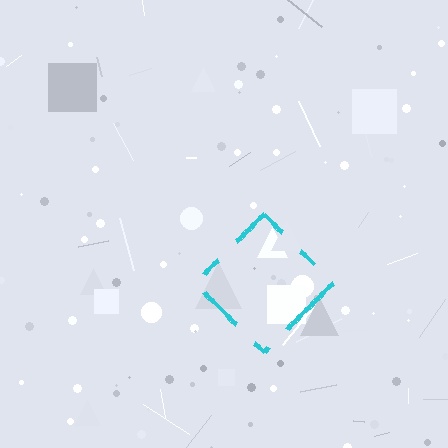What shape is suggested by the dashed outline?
The dashed outline suggests a diamond.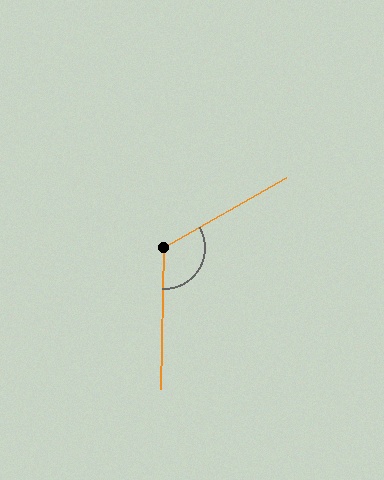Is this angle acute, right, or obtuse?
It is obtuse.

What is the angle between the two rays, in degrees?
Approximately 121 degrees.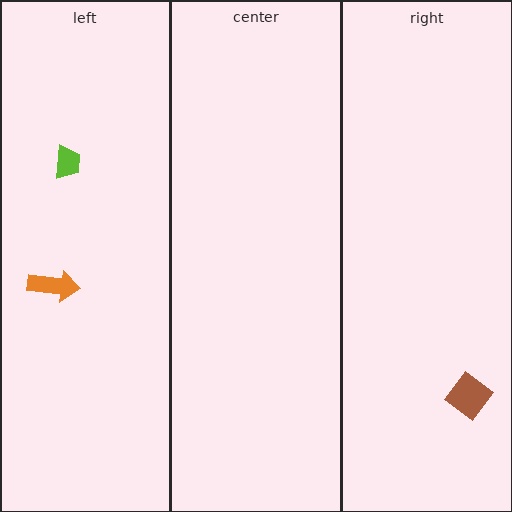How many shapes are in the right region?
1.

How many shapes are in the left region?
2.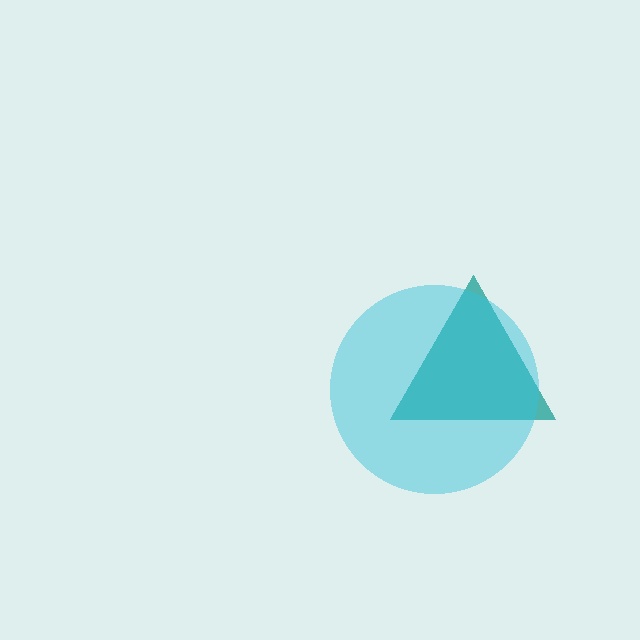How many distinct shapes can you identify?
There are 2 distinct shapes: a teal triangle, a cyan circle.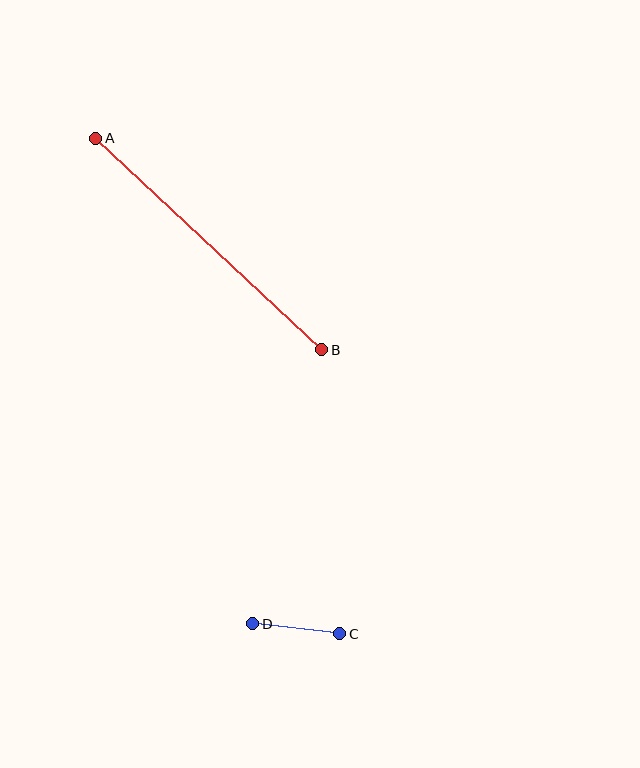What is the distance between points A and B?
The distance is approximately 309 pixels.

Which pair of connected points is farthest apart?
Points A and B are farthest apart.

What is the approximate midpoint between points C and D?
The midpoint is at approximately (296, 629) pixels.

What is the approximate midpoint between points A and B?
The midpoint is at approximately (209, 244) pixels.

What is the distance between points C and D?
The distance is approximately 88 pixels.